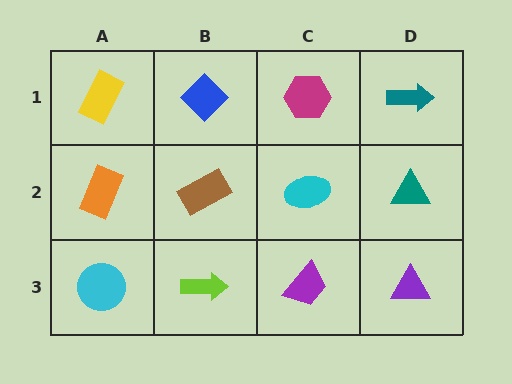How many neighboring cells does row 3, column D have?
2.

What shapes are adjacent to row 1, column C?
A cyan ellipse (row 2, column C), a blue diamond (row 1, column B), a teal arrow (row 1, column D).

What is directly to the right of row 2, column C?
A teal triangle.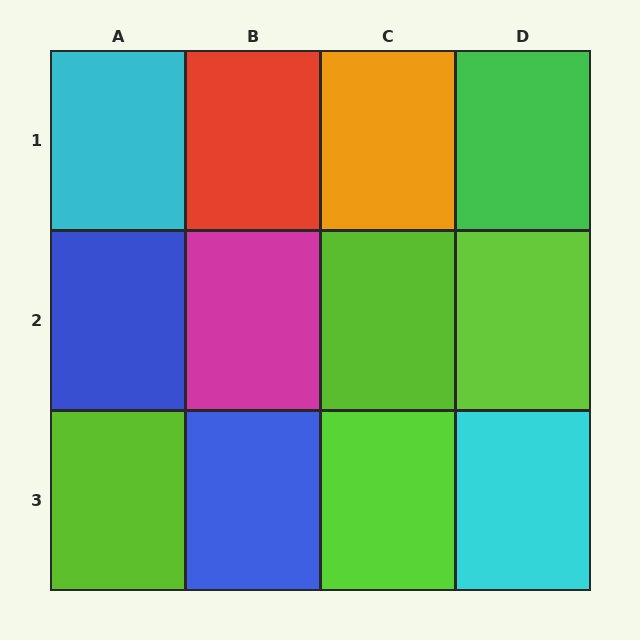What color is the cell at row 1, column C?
Orange.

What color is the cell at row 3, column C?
Lime.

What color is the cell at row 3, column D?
Cyan.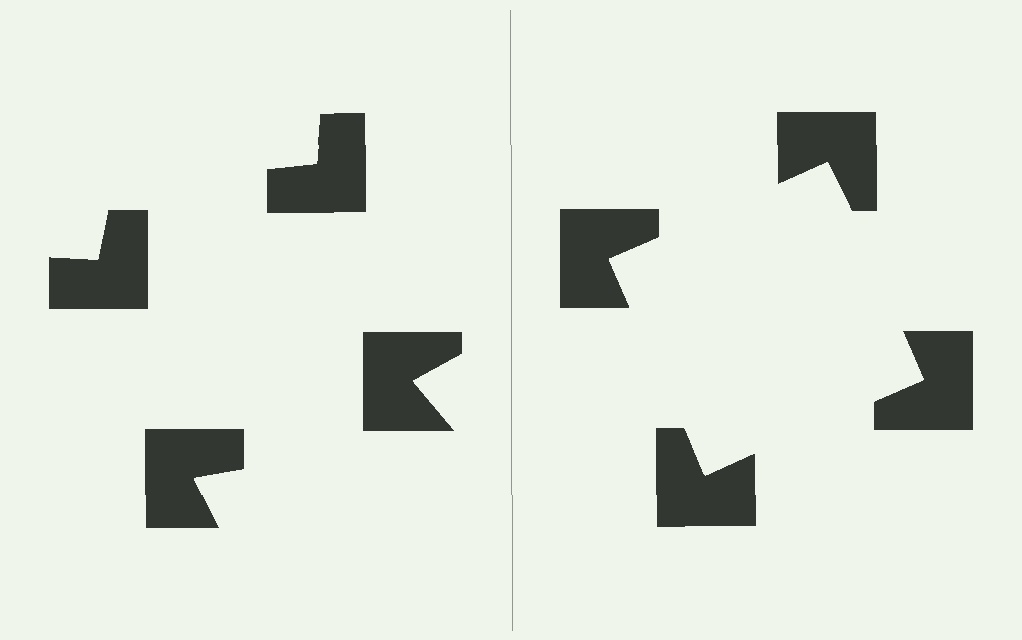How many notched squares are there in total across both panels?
8 — 4 on each side.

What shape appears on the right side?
An illusory square.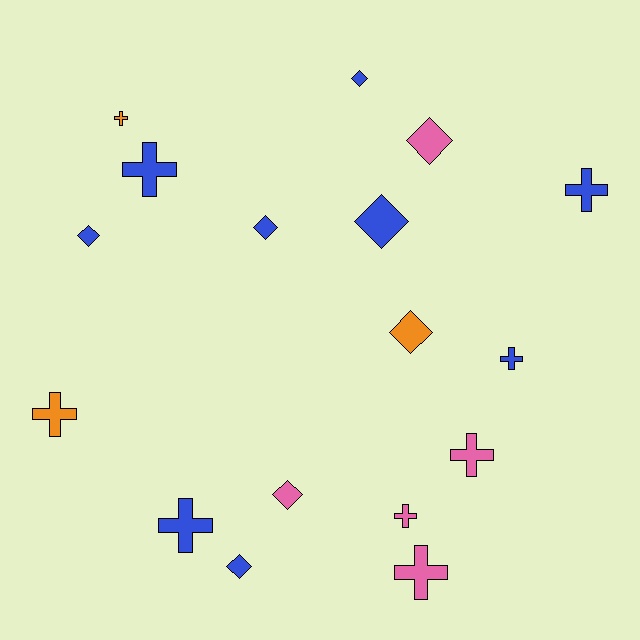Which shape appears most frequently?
Cross, with 9 objects.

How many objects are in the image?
There are 17 objects.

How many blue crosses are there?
There are 4 blue crosses.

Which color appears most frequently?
Blue, with 9 objects.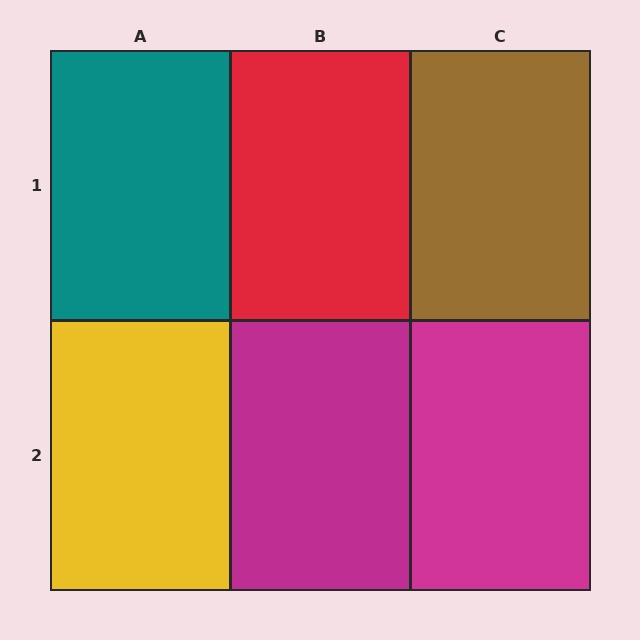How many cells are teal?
1 cell is teal.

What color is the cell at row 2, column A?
Yellow.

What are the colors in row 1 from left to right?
Teal, red, brown.